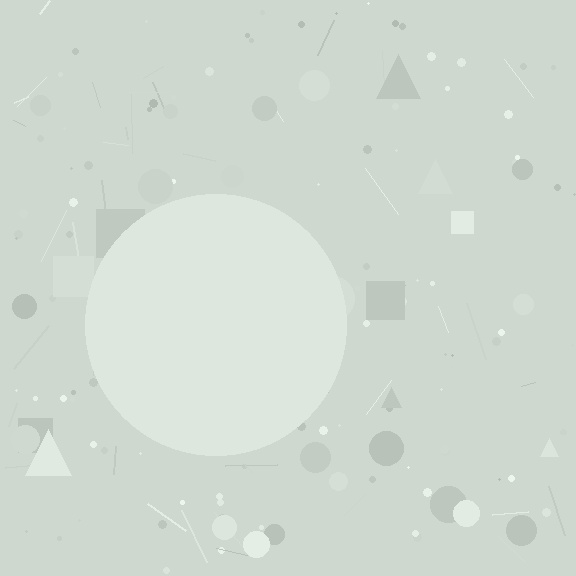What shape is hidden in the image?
A circle is hidden in the image.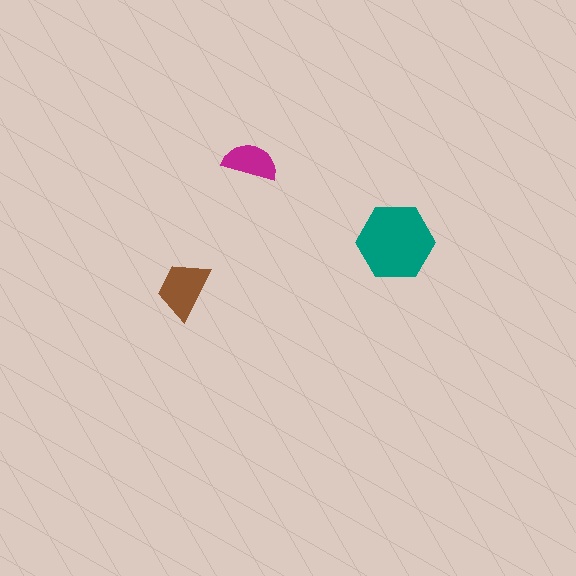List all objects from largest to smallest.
The teal hexagon, the brown trapezoid, the magenta semicircle.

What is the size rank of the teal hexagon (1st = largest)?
1st.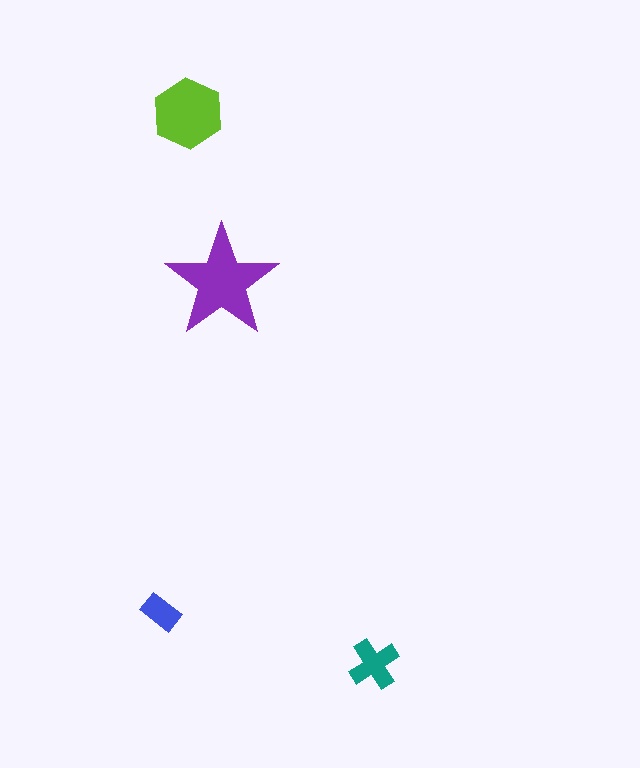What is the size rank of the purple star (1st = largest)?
1st.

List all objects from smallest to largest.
The blue rectangle, the teal cross, the lime hexagon, the purple star.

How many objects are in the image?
There are 4 objects in the image.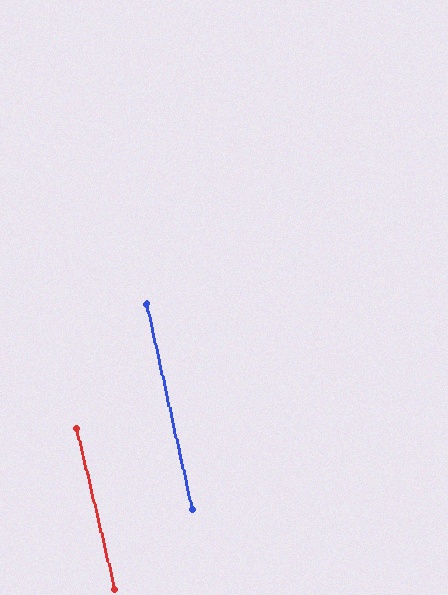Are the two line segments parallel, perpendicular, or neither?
Parallel — their directions differ by only 0.7°.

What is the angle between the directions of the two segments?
Approximately 1 degree.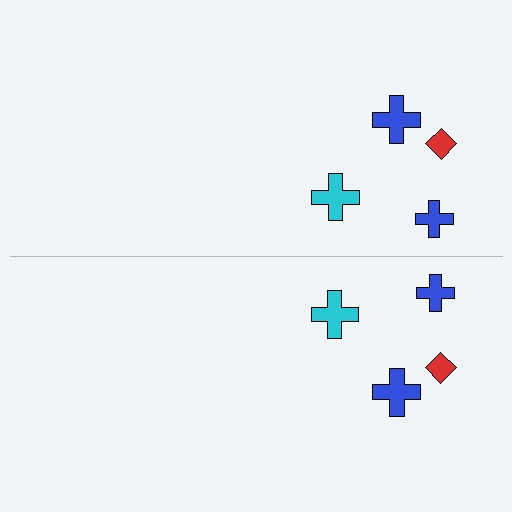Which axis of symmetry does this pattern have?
The pattern has a horizontal axis of symmetry running through the center of the image.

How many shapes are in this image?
There are 8 shapes in this image.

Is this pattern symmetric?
Yes, this pattern has bilateral (reflection) symmetry.